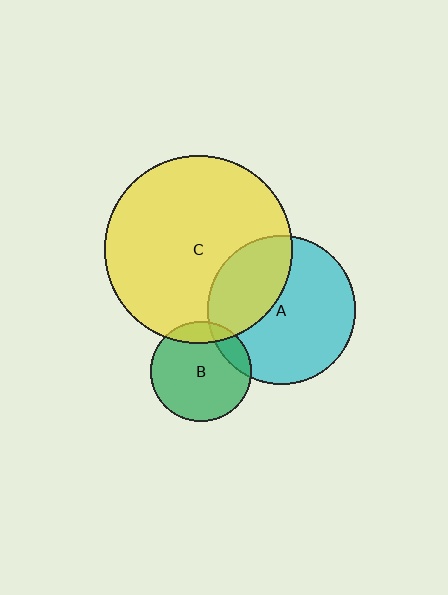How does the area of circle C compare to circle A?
Approximately 1.6 times.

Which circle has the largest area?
Circle C (yellow).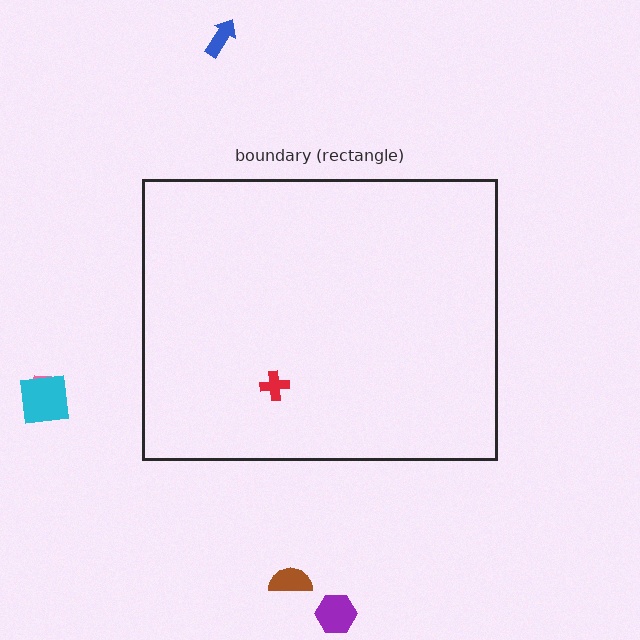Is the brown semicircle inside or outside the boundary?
Outside.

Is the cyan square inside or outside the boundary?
Outside.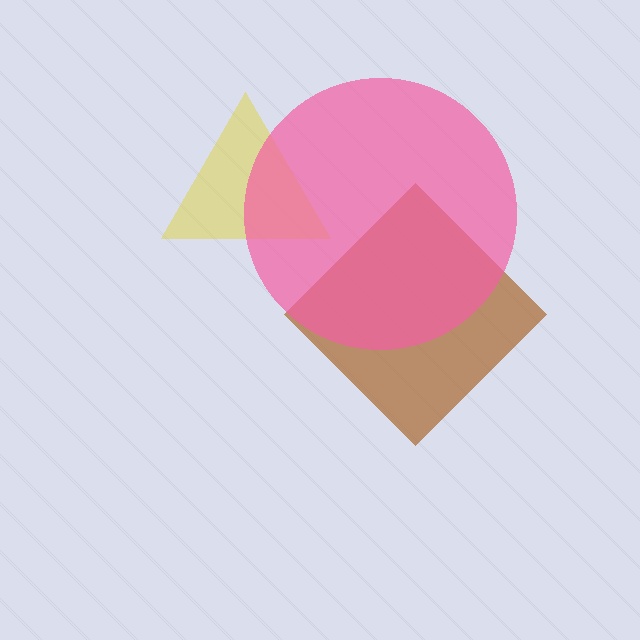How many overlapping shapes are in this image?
There are 3 overlapping shapes in the image.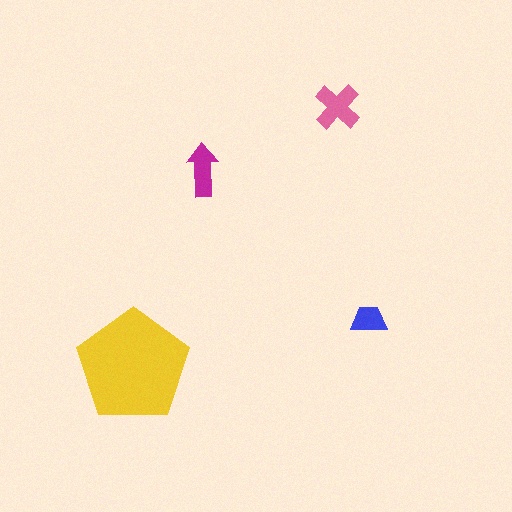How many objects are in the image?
There are 4 objects in the image.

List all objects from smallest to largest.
The blue trapezoid, the magenta arrow, the pink cross, the yellow pentagon.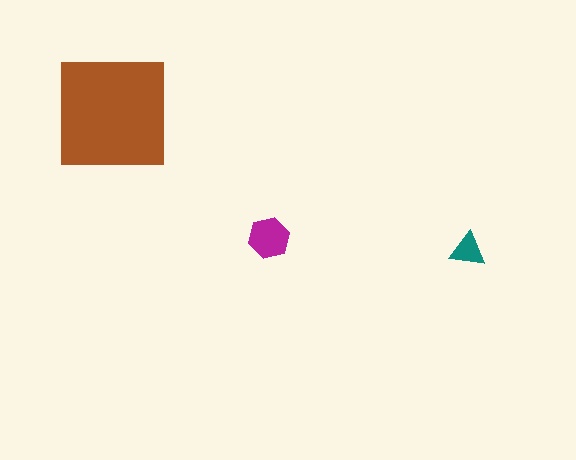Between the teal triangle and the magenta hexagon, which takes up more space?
The magenta hexagon.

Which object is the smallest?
The teal triangle.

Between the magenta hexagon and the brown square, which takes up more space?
The brown square.